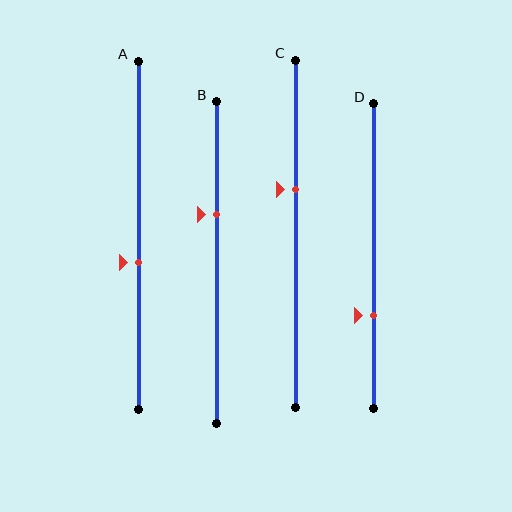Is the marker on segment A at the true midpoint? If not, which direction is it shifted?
No, the marker on segment A is shifted downward by about 8% of the segment length.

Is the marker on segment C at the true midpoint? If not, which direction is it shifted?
No, the marker on segment C is shifted upward by about 13% of the segment length.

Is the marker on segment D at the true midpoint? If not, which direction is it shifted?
No, the marker on segment D is shifted downward by about 20% of the segment length.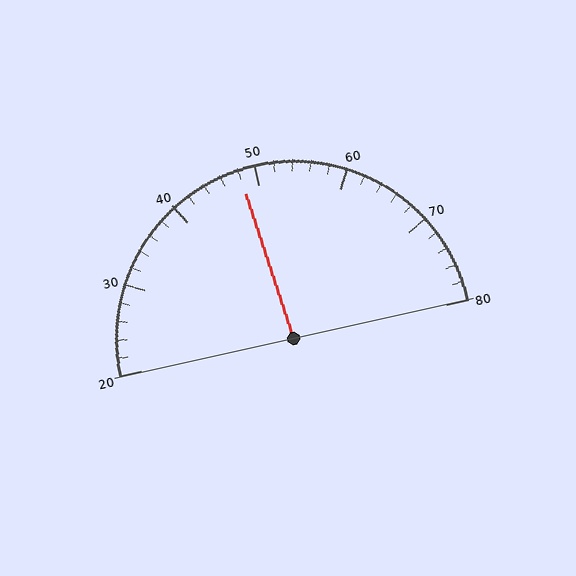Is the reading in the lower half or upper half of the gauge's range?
The reading is in the lower half of the range (20 to 80).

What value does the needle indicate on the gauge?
The needle indicates approximately 48.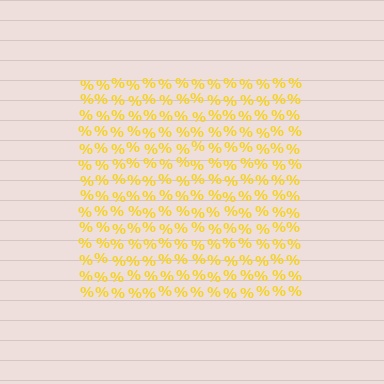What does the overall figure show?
The overall figure shows a square.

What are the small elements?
The small elements are percent signs.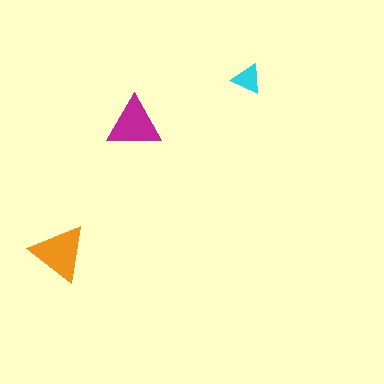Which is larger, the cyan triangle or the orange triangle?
The orange one.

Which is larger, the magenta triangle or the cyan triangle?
The magenta one.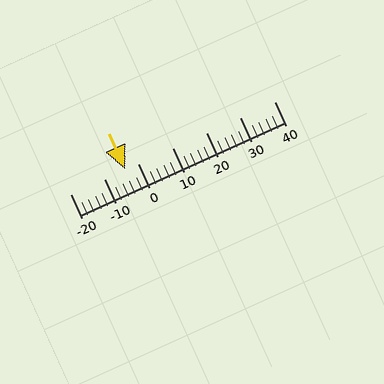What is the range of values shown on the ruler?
The ruler shows values from -20 to 40.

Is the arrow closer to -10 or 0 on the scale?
The arrow is closer to 0.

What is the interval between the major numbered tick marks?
The major tick marks are spaced 10 units apart.